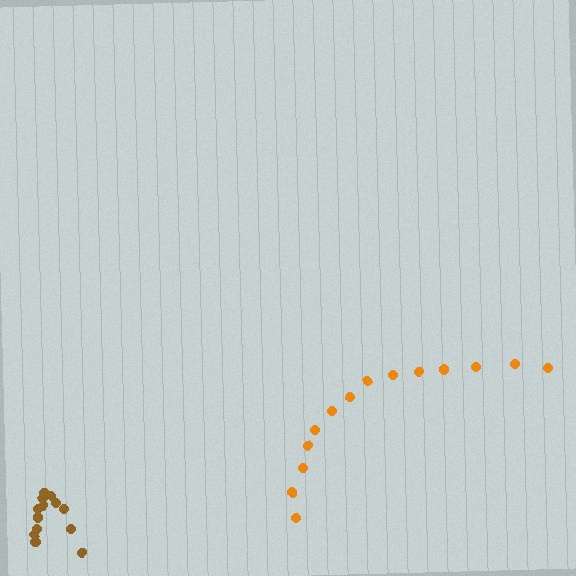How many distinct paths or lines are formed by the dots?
There are 2 distinct paths.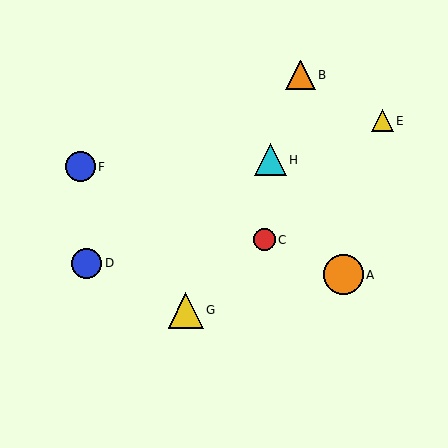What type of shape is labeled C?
Shape C is a red circle.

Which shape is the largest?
The orange circle (labeled A) is the largest.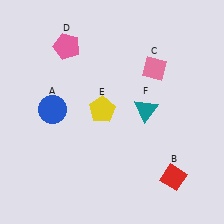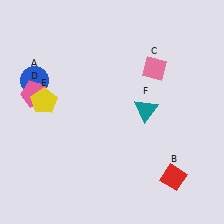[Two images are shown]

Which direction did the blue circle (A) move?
The blue circle (A) moved up.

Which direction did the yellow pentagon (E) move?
The yellow pentagon (E) moved left.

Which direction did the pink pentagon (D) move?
The pink pentagon (D) moved down.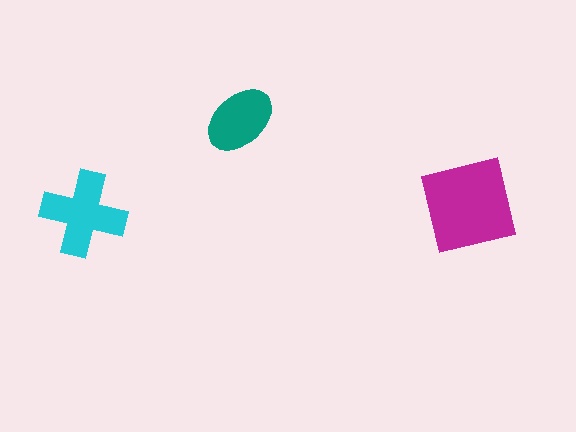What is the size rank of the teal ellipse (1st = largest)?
3rd.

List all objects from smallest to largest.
The teal ellipse, the cyan cross, the magenta square.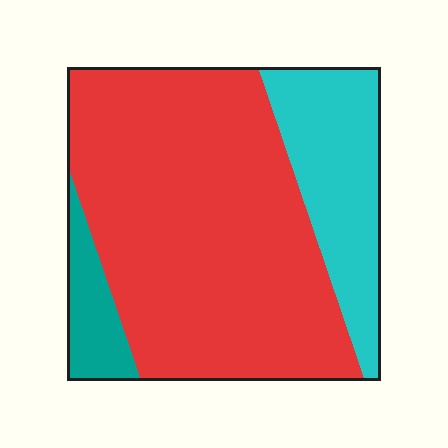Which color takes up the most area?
Red, at roughly 70%.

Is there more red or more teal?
Red.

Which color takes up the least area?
Teal, at roughly 10%.